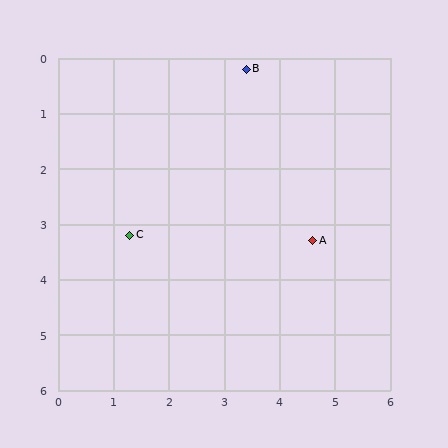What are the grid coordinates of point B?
Point B is at approximately (3.4, 0.2).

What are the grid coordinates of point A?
Point A is at approximately (4.6, 3.3).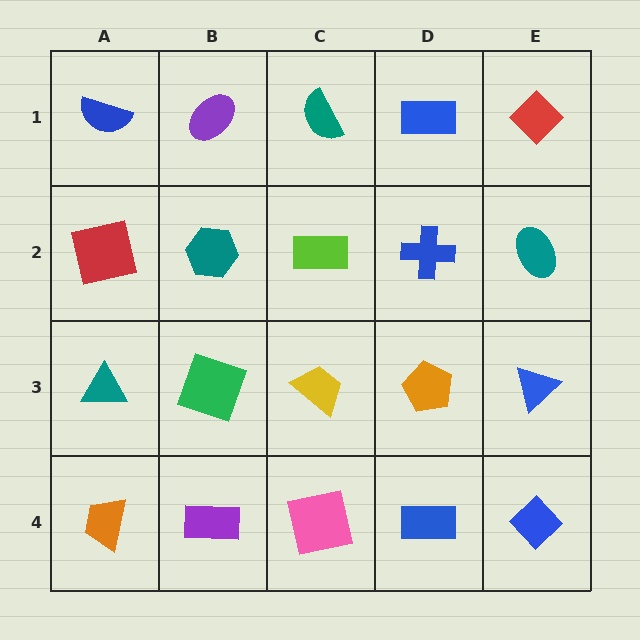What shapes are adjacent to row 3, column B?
A teal hexagon (row 2, column B), a purple rectangle (row 4, column B), a teal triangle (row 3, column A), a yellow trapezoid (row 3, column C).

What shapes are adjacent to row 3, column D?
A blue cross (row 2, column D), a blue rectangle (row 4, column D), a yellow trapezoid (row 3, column C), a blue triangle (row 3, column E).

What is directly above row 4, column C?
A yellow trapezoid.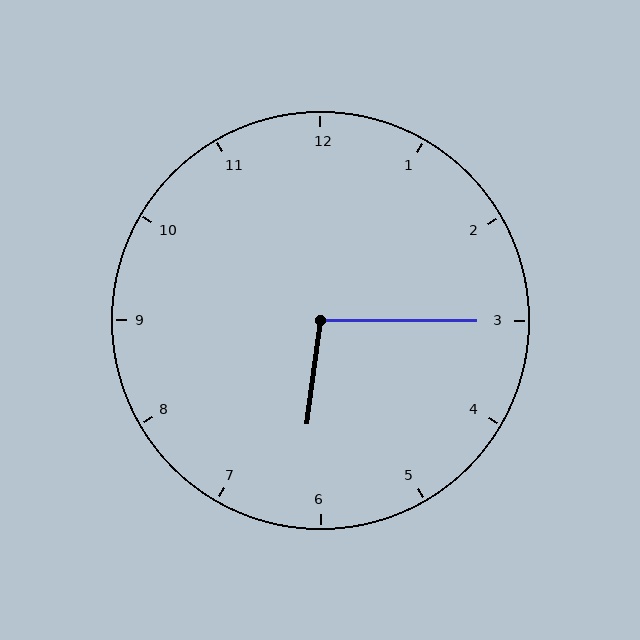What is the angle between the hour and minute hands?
Approximately 98 degrees.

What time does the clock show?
6:15.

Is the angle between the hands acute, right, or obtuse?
It is obtuse.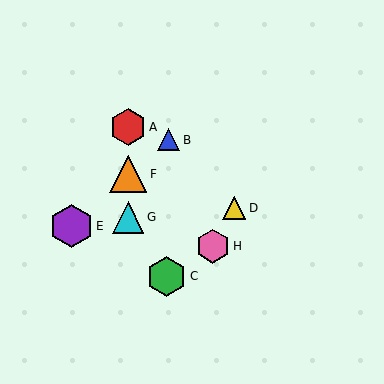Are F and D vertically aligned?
No, F is at x≈128 and D is at x≈234.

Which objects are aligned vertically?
Objects A, F, G are aligned vertically.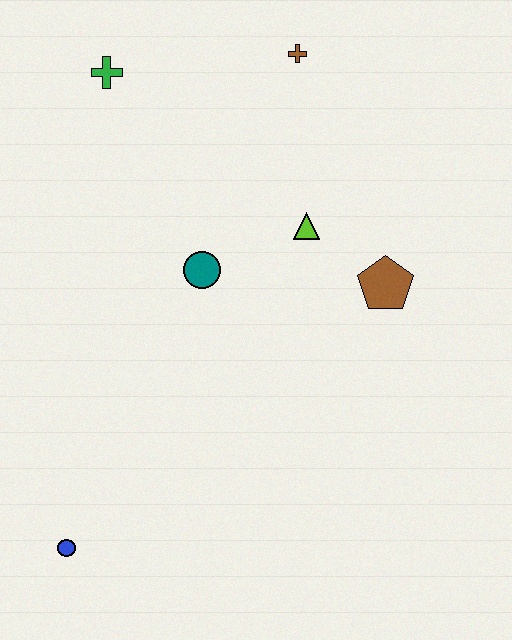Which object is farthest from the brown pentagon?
The blue circle is farthest from the brown pentagon.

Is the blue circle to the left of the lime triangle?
Yes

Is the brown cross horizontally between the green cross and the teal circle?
No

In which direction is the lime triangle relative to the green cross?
The lime triangle is to the right of the green cross.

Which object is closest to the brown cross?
The lime triangle is closest to the brown cross.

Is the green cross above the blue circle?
Yes